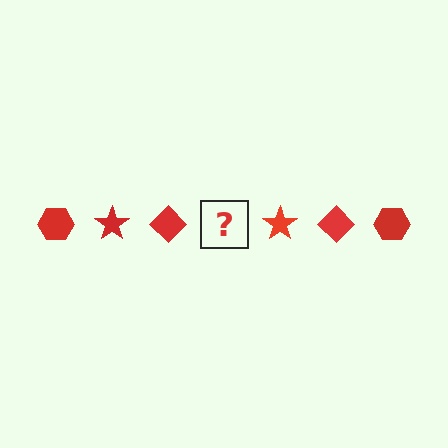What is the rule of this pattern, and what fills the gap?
The rule is that the pattern cycles through hexagon, star, diamond shapes in red. The gap should be filled with a red hexagon.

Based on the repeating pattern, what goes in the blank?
The blank should be a red hexagon.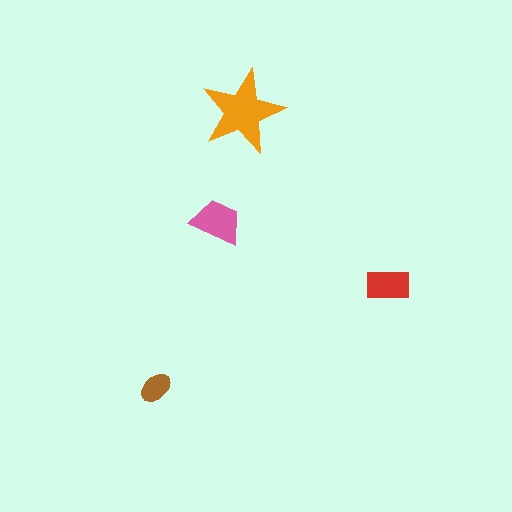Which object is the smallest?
The brown ellipse.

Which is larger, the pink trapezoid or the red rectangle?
The pink trapezoid.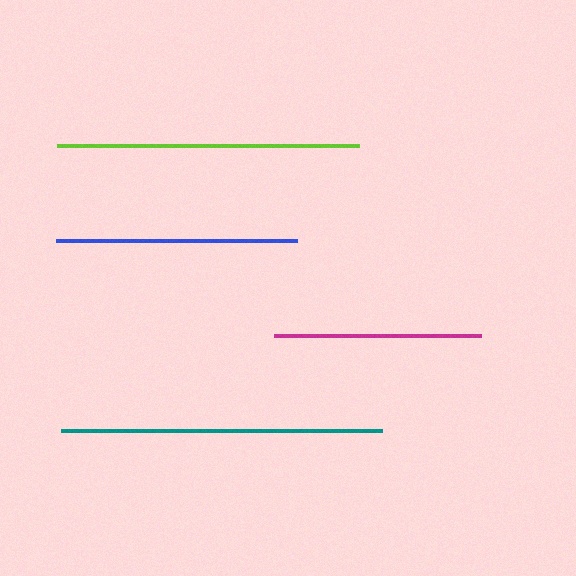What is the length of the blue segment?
The blue segment is approximately 240 pixels long.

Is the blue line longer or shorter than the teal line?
The teal line is longer than the blue line.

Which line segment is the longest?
The teal line is the longest at approximately 321 pixels.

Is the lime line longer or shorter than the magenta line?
The lime line is longer than the magenta line.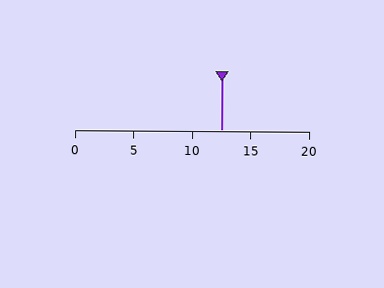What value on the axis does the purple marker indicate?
The marker indicates approximately 12.5.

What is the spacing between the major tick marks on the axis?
The major ticks are spaced 5 apart.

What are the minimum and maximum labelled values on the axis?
The axis runs from 0 to 20.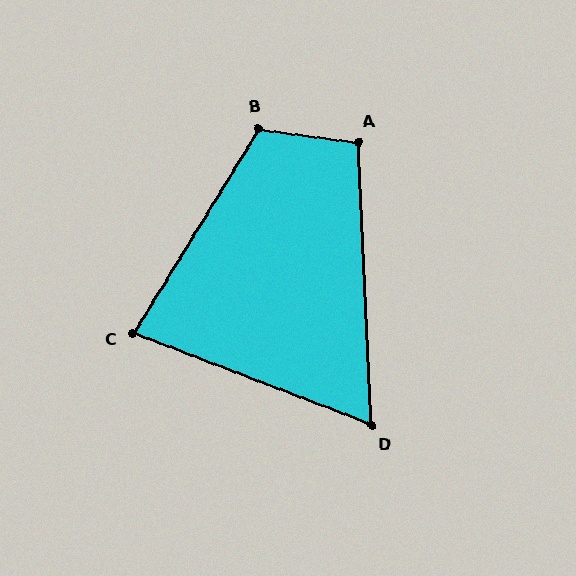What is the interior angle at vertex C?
Approximately 80 degrees (acute).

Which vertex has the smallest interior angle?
D, at approximately 66 degrees.